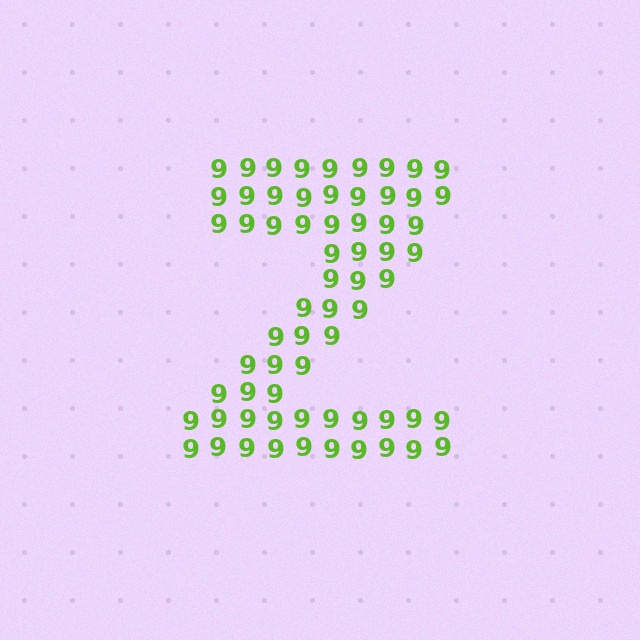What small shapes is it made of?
It is made of small digit 9's.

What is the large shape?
The large shape is the letter Z.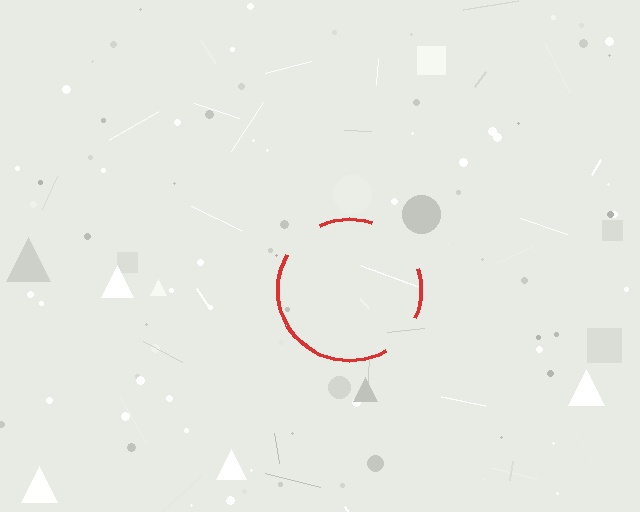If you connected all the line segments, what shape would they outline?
They would outline a circle.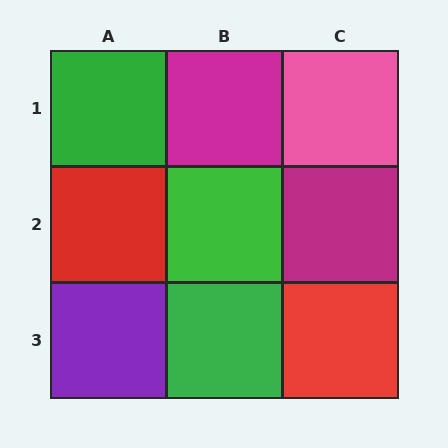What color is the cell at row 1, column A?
Green.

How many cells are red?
2 cells are red.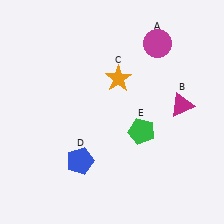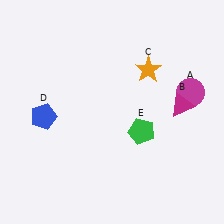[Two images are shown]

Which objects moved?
The objects that moved are: the magenta circle (A), the orange star (C), the blue pentagon (D).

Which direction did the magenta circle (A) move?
The magenta circle (A) moved down.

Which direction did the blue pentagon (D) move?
The blue pentagon (D) moved up.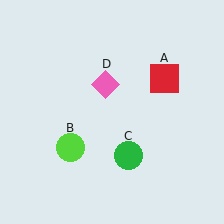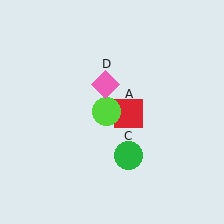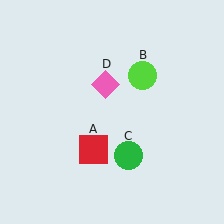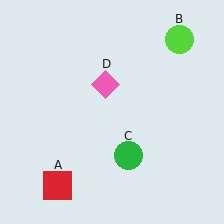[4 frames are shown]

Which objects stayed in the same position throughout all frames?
Green circle (object C) and pink diamond (object D) remained stationary.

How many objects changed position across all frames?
2 objects changed position: red square (object A), lime circle (object B).